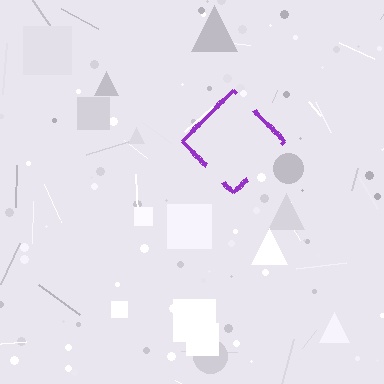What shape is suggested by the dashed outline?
The dashed outline suggests a diamond.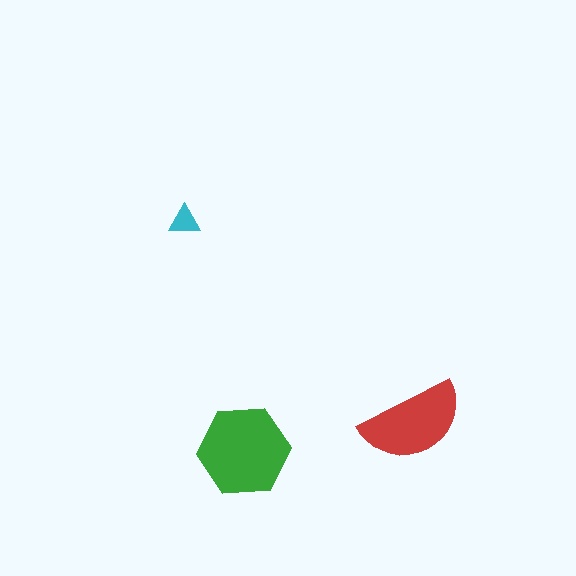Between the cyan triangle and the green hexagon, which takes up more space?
The green hexagon.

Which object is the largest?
The green hexagon.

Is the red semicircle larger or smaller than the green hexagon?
Smaller.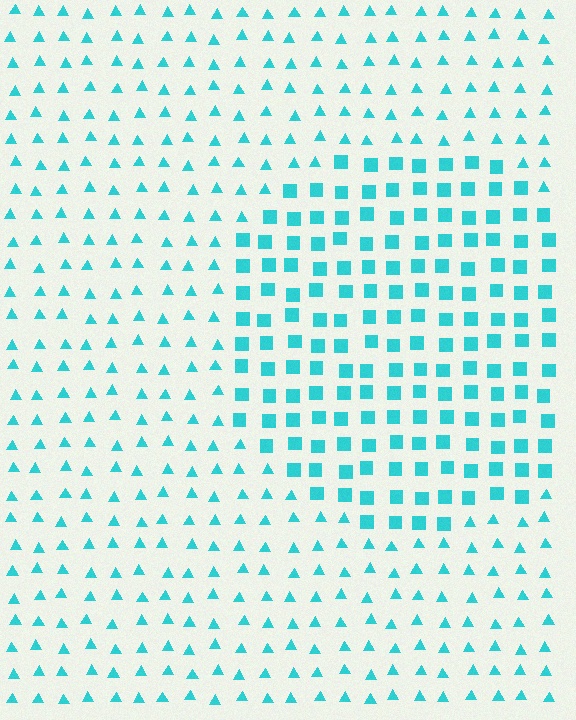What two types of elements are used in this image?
The image uses squares inside the circle region and triangles outside it.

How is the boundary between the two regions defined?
The boundary is defined by a change in element shape: squares inside vs. triangles outside. All elements share the same color and spacing.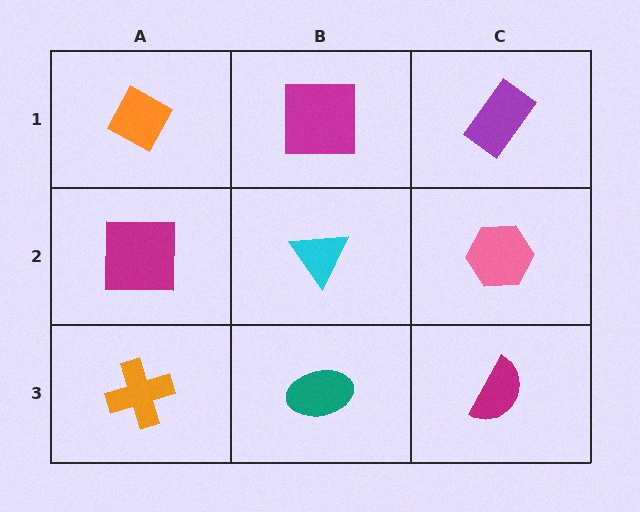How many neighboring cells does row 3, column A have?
2.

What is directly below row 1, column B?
A cyan triangle.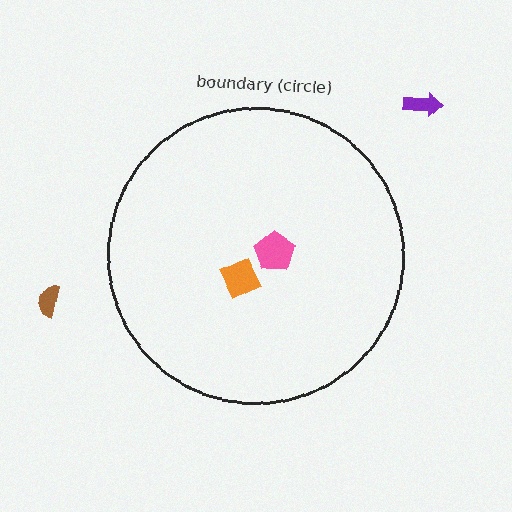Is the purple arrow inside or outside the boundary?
Outside.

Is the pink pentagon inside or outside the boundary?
Inside.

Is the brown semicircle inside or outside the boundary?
Outside.